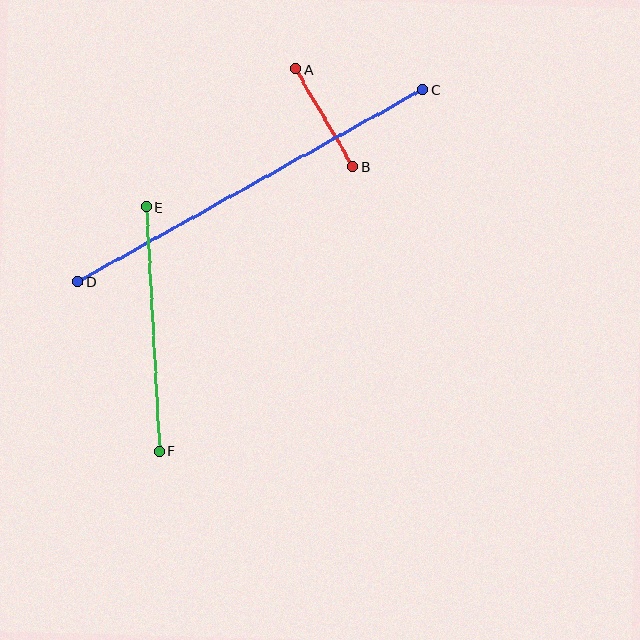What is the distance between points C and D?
The distance is approximately 395 pixels.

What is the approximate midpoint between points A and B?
The midpoint is at approximately (324, 118) pixels.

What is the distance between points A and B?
The distance is approximately 113 pixels.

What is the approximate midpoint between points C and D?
The midpoint is at approximately (251, 185) pixels.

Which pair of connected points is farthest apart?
Points C and D are farthest apart.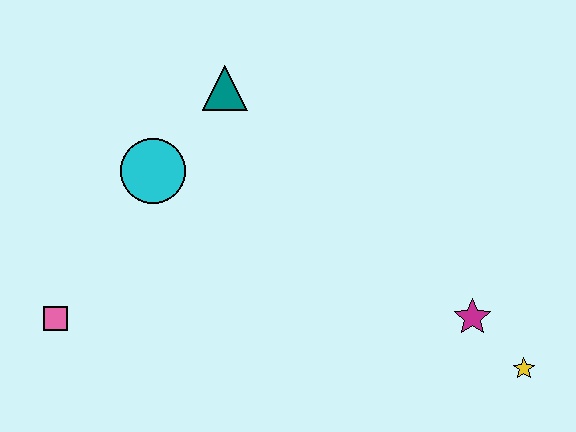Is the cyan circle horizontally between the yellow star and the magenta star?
No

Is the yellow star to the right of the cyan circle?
Yes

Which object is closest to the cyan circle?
The teal triangle is closest to the cyan circle.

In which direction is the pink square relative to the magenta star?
The pink square is to the left of the magenta star.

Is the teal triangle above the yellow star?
Yes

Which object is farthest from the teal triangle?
The yellow star is farthest from the teal triangle.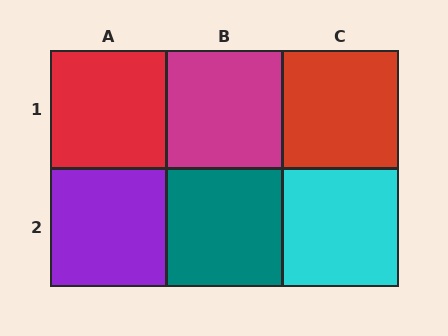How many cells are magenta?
1 cell is magenta.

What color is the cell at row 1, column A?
Red.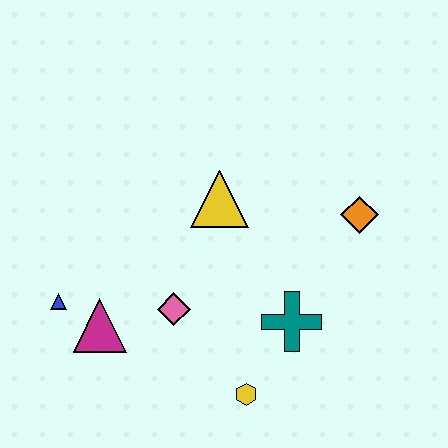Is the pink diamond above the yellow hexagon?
Yes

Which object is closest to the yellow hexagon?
The teal cross is closest to the yellow hexagon.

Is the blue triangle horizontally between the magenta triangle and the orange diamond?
No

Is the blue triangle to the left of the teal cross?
Yes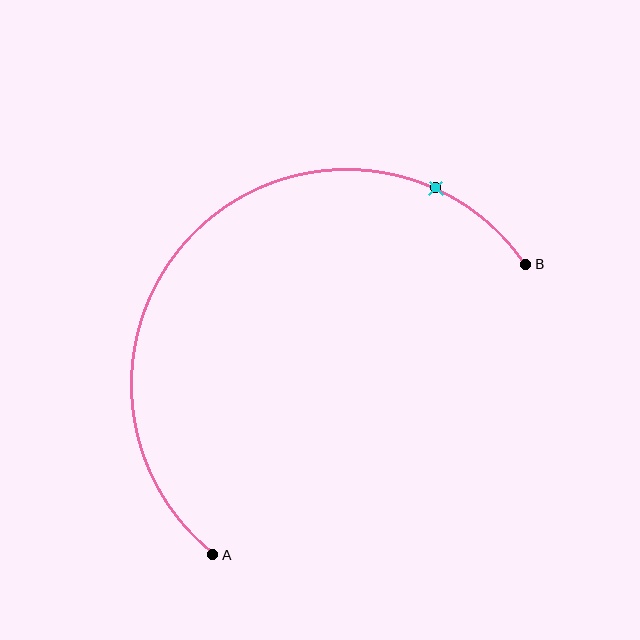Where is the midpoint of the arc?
The arc midpoint is the point on the curve farthest from the straight line joining A and B. It sits above and to the left of that line.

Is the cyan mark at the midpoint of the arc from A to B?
No. The cyan mark lies on the arc but is closer to endpoint B. The arc midpoint would be at the point on the curve equidistant along the arc from both A and B.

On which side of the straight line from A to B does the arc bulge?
The arc bulges above and to the left of the straight line connecting A and B.